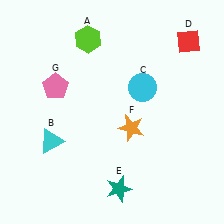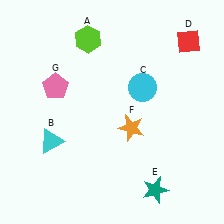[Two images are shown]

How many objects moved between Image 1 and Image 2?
1 object moved between the two images.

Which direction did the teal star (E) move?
The teal star (E) moved right.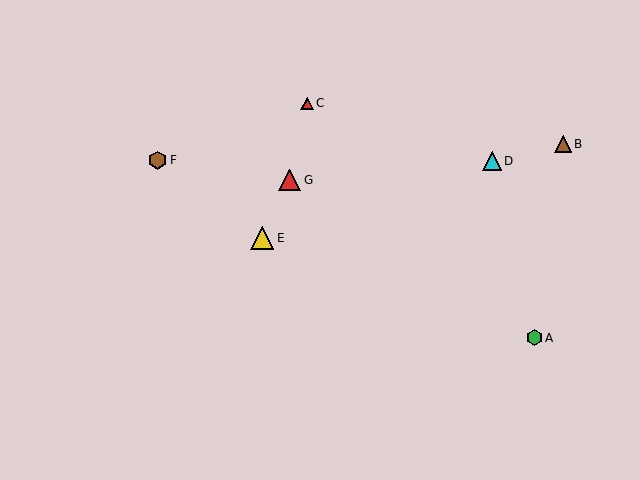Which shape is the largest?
The yellow triangle (labeled E) is the largest.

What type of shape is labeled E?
Shape E is a yellow triangle.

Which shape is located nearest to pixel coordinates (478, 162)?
The cyan triangle (labeled D) at (492, 161) is nearest to that location.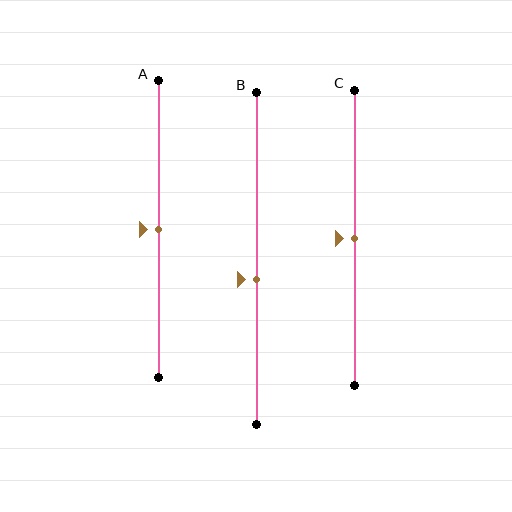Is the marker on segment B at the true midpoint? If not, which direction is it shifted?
No, the marker on segment B is shifted downward by about 6% of the segment length.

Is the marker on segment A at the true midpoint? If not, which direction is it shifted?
Yes, the marker on segment A is at the true midpoint.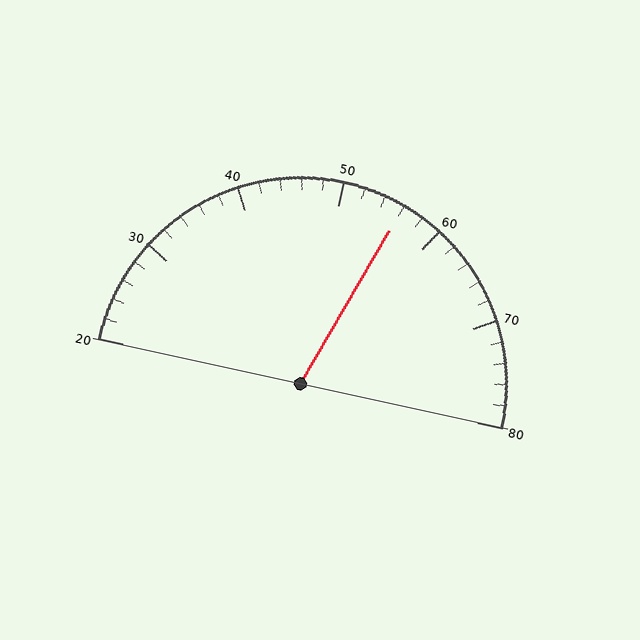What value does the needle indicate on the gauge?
The needle indicates approximately 56.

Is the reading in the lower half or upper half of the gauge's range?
The reading is in the upper half of the range (20 to 80).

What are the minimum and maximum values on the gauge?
The gauge ranges from 20 to 80.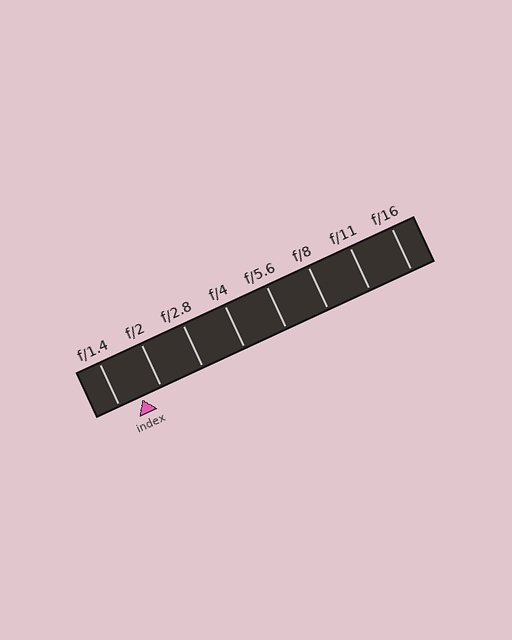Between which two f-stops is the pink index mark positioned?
The index mark is between f/1.4 and f/2.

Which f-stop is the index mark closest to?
The index mark is closest to f/2.